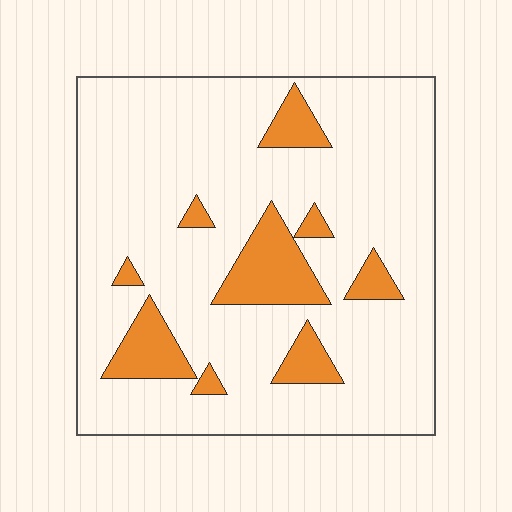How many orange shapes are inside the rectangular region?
9.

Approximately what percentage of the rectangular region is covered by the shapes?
Approximately 15%.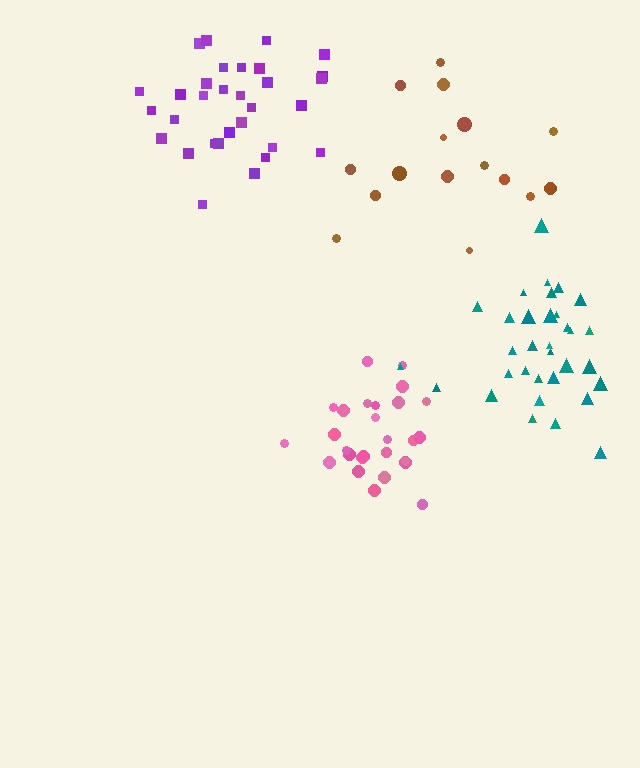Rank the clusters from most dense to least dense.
purple, teal, pink, brown.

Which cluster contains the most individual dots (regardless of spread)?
Teal (33).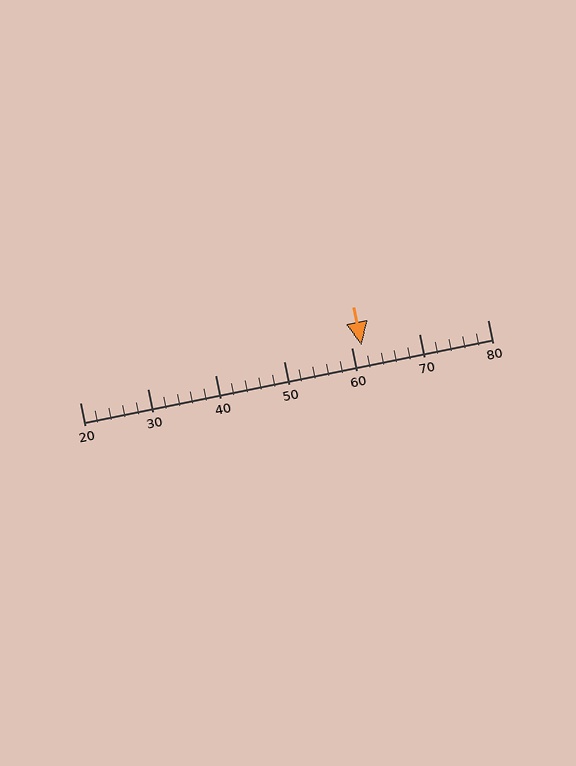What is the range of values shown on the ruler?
The ruler shows values from 20 to 80.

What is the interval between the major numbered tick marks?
The major tick marks are spaced 10 units apart.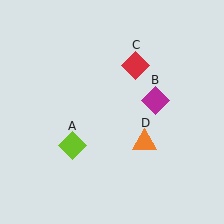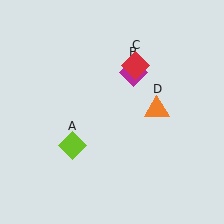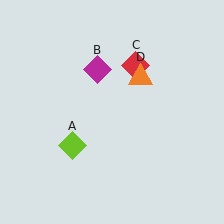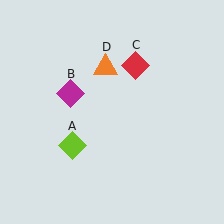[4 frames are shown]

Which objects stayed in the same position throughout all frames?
Lime diamond (object A) and red diamond (object C) remained stationary.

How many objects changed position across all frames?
2 objects changed position: magenta diamond (object B), orange triangle (object D).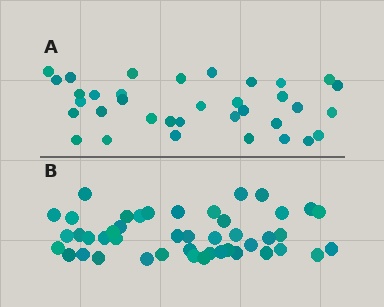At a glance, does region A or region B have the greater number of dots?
Region B (the bottom region) has more dots.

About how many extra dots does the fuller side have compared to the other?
Region B has roughly 10 or so more dots than region A.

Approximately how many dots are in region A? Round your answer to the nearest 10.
About 40 dots. (The exact count is 35, which rounds to 40.)